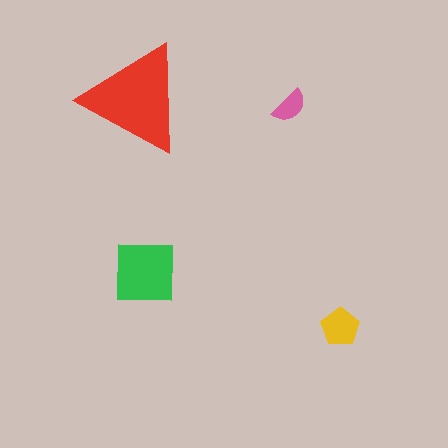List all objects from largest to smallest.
The red triangle, the green square, the yellow pentagon, the pink semicircle.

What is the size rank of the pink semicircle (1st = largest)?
4th.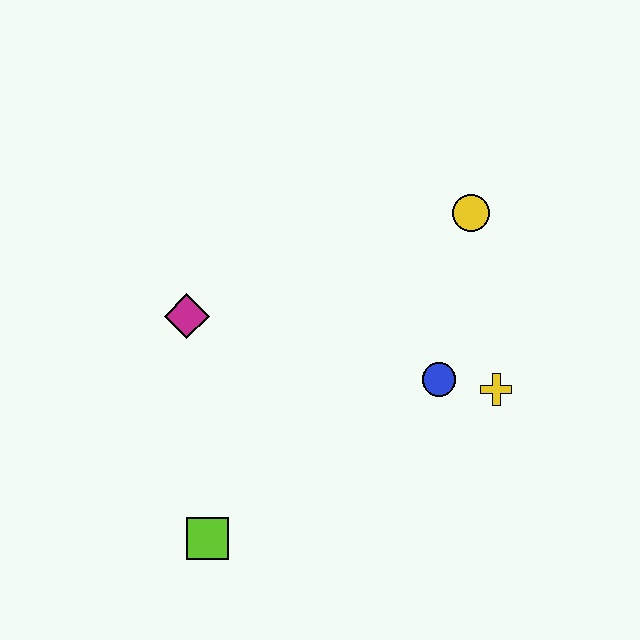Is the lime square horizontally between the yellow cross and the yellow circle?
No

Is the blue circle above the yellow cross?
Yes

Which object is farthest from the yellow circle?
The lime square is farthest from the yellow circle.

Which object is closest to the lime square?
The magenta diamond is closest to the lime square.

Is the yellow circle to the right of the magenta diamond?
Yes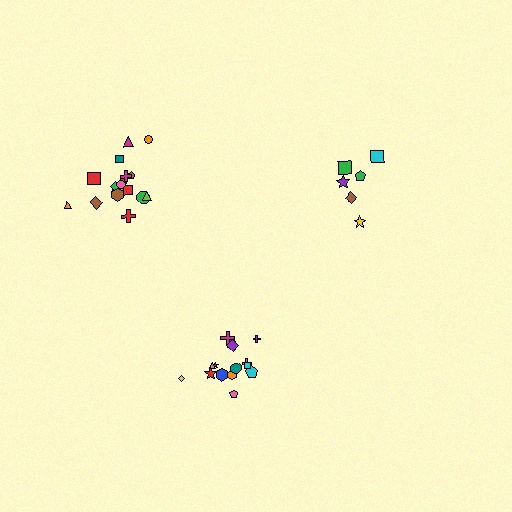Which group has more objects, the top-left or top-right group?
The top-left group.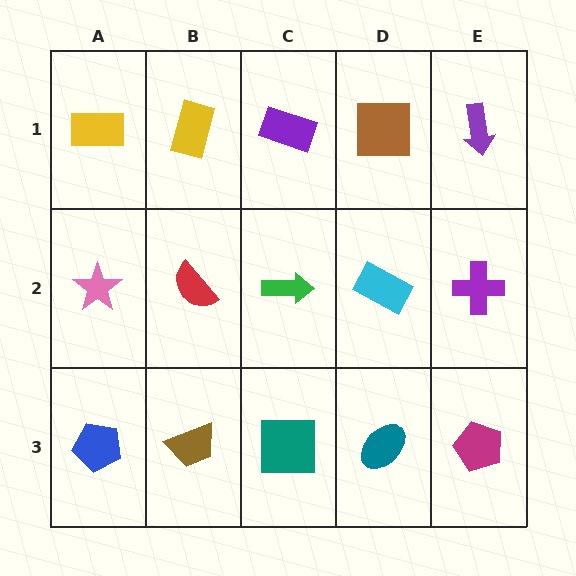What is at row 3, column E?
A magenta pentagon.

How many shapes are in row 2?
5 shapes.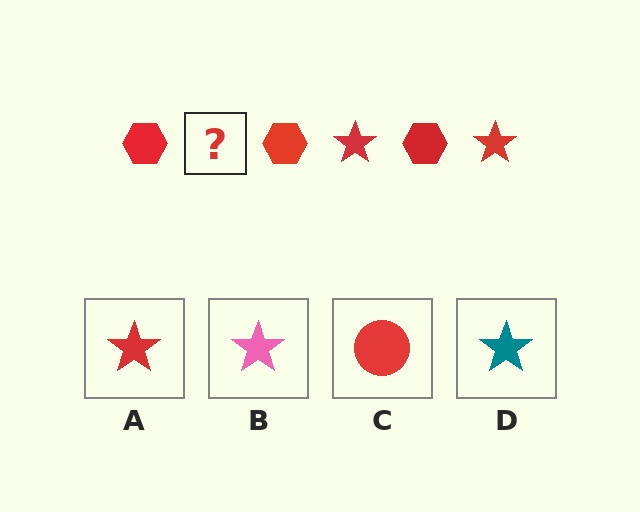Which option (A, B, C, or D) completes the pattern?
A.